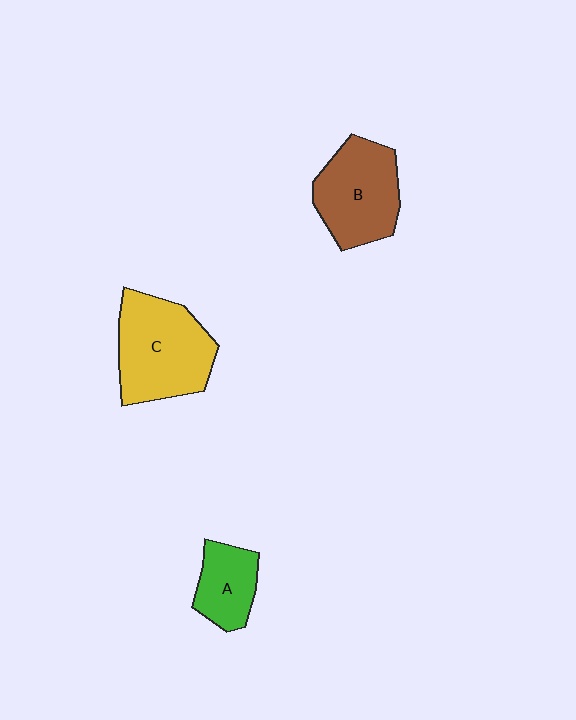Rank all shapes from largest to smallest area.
From largest to smallest: C (yellow), B (brown), A (green).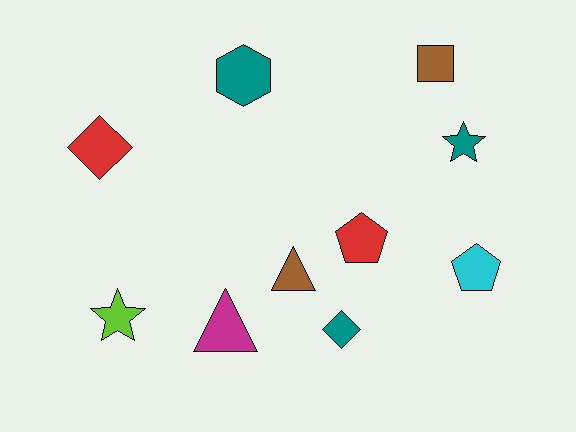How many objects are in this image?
There are 10 objects.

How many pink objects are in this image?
There are no pink objects.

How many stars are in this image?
There are 2 stars.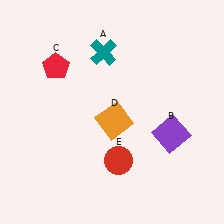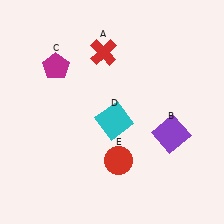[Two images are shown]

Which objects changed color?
A changed from teal to red. C changed from red to magenta. D changed from orange to cyan.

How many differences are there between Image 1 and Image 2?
There are 3 differences between the two images.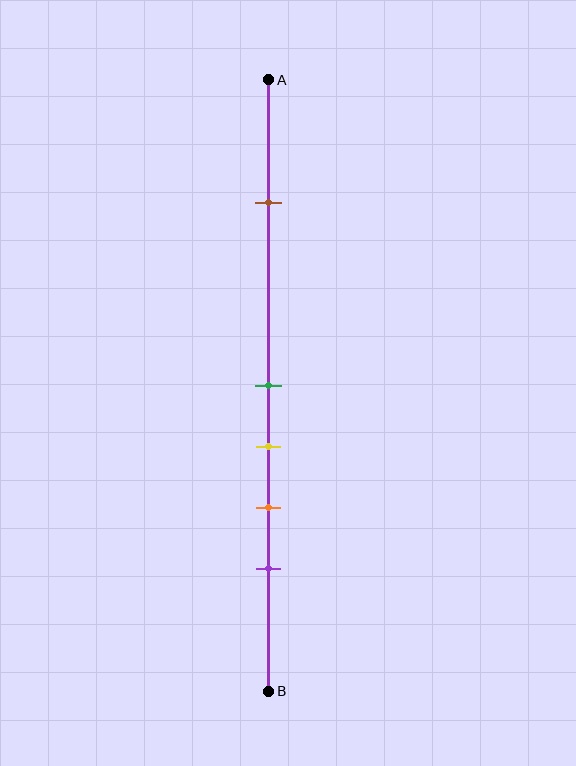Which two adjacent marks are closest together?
The green and yellow marks are the closest adjacent pair.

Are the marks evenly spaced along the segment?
No, the marks are not evenly spaced.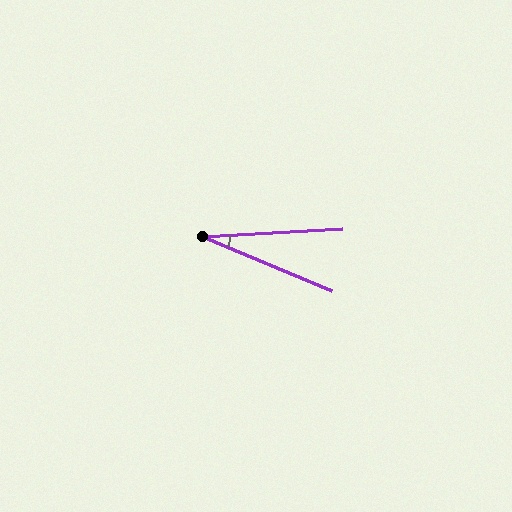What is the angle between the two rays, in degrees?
Approximately 26 degrees.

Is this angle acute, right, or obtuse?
It is acute.